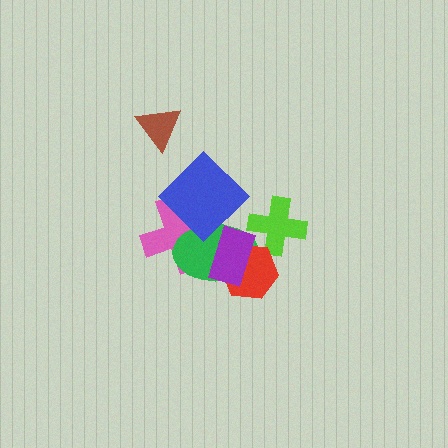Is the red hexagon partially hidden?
Yes, it is partially covered by another shape.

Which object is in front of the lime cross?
The red hexagon is in front of the lime cross.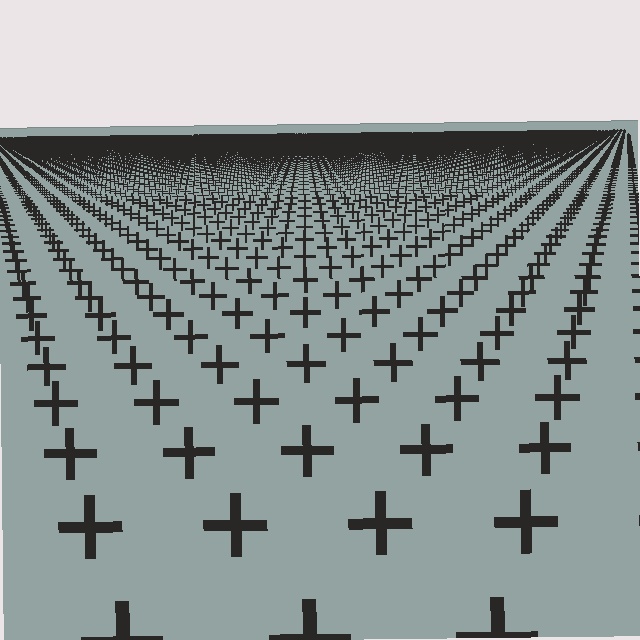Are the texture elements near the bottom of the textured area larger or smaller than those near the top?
Larger. Near the bottom, elements are closer to the viewer and appear at a bigger on-screen size.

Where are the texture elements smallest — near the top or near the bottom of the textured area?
Near the top.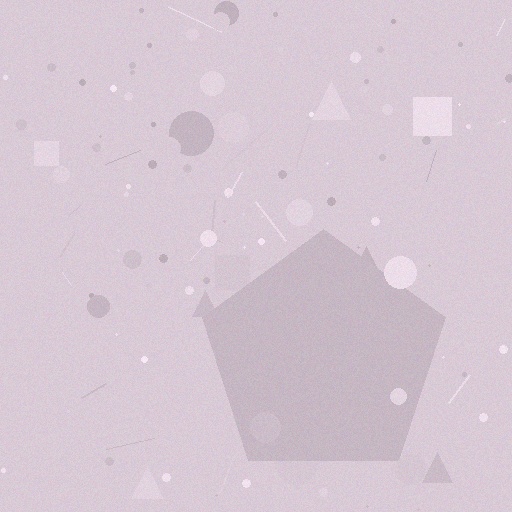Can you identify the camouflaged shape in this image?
The camouflaged shape is a pentagon.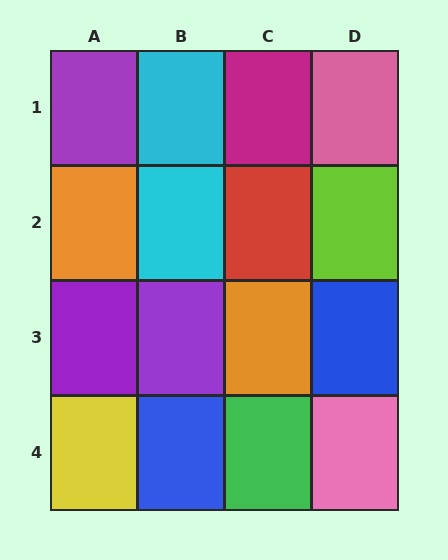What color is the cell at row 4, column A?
Yellow.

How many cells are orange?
2 cells are orange.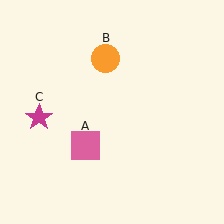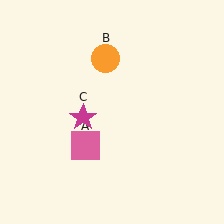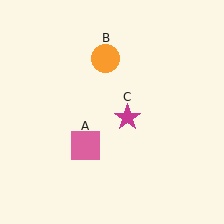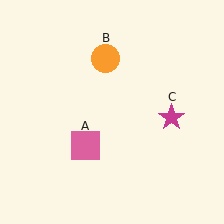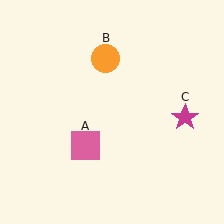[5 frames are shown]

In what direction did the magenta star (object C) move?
The magenta star (object C) moved right.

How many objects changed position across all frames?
1 object changed position: magenta star (object C).